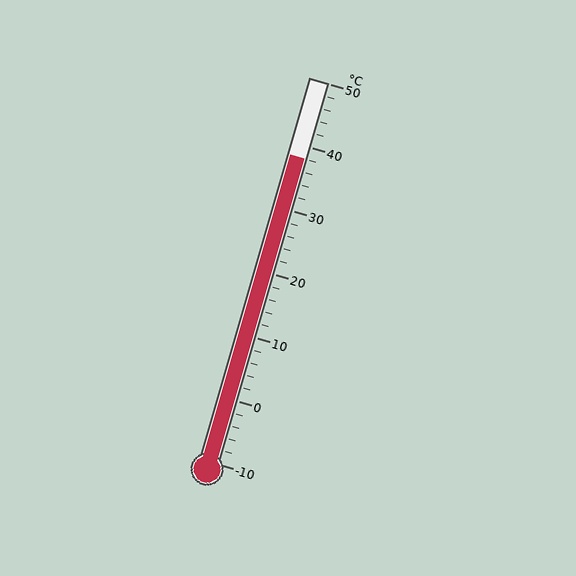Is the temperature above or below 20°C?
The temperature is above 20°C.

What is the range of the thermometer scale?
The thermometer scale ranges from -10°C to 50°C.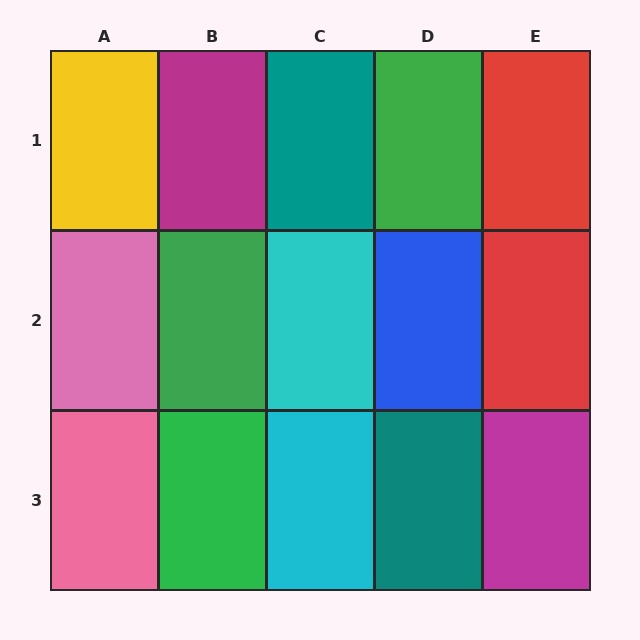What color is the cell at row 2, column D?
Blue.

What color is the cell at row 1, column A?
Yellow.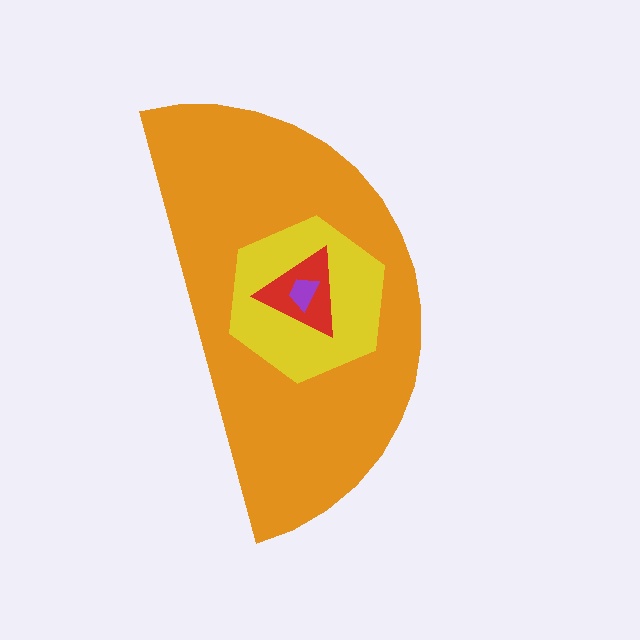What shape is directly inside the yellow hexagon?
The red triangle.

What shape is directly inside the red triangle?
The purple trapezoid.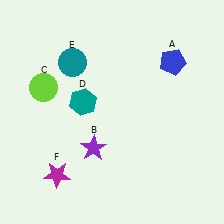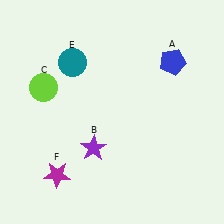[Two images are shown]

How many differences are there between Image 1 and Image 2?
There is 1 difference between the two images.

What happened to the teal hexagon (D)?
The teal hexagon (D) was removed in Image 2. It was in the top-left area of Image 1.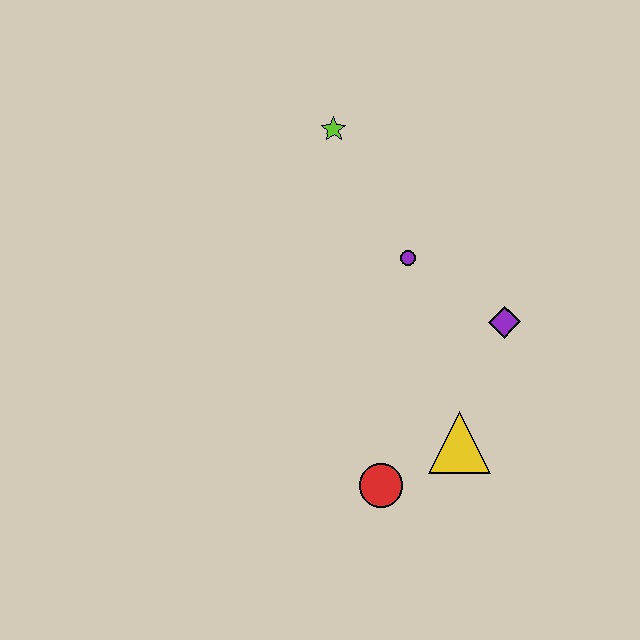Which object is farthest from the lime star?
The red circle is farthest from the lime star.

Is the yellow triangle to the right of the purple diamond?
No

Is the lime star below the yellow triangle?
No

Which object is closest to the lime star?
The purple circle is closest to the lime star.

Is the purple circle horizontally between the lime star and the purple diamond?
Yes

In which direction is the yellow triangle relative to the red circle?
The yellow triangle is to the right of the red circle.